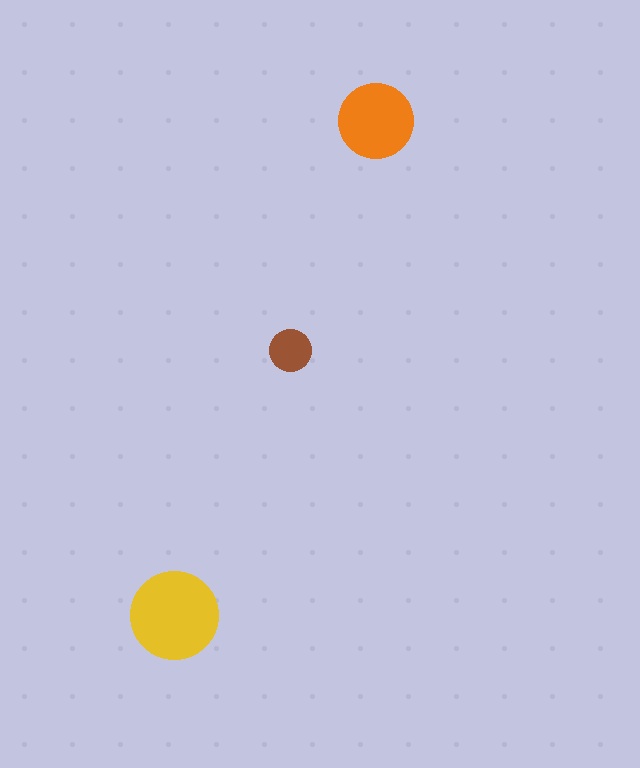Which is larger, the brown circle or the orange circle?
The orange one.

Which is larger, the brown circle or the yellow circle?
The yellow one.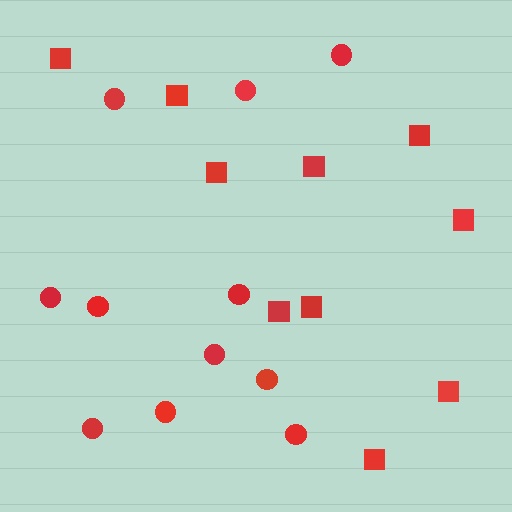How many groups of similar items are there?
There are 2 groups: one group of circles (11) and one group of squares (10).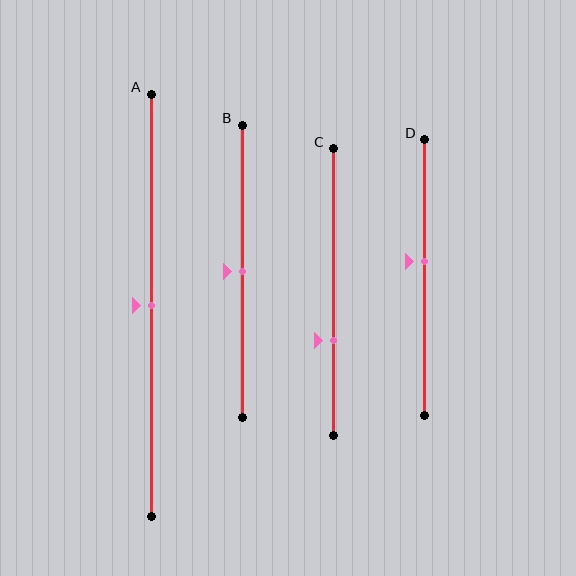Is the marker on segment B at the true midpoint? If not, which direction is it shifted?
Yes, the marker on segment B is at the true midpoint.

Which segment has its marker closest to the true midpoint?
Segment A has its marker closest to the true midpoint.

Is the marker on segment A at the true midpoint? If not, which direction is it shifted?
Yes, the marker on segment A is at the true midpoint.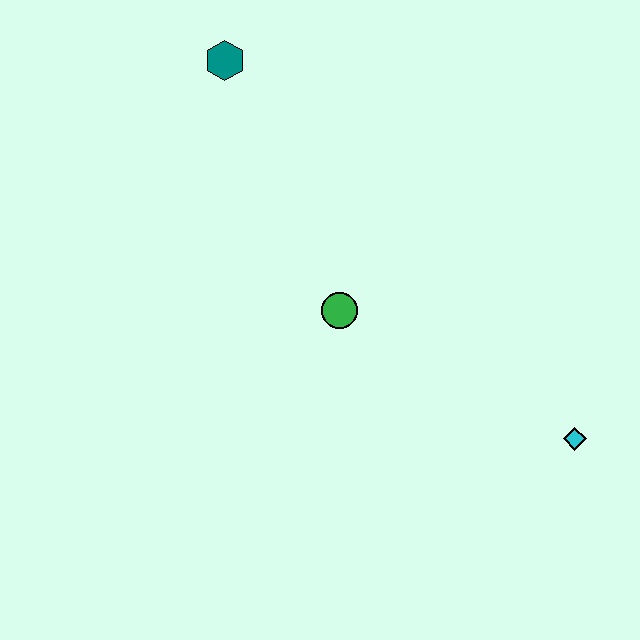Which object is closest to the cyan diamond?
The green circle is closest to the cyan diamond.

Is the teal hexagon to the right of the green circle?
No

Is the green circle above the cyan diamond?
Yes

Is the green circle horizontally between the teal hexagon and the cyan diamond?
Yes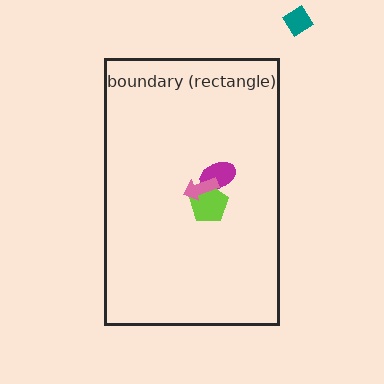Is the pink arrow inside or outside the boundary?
Inside.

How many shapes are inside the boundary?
3 inside, 1 outside.